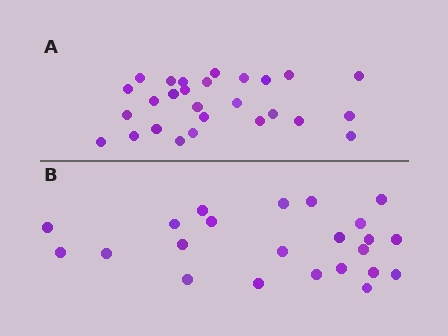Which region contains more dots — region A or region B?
Region A (the top region) has more dots.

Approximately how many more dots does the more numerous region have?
Region A has about 4 more dots than region B.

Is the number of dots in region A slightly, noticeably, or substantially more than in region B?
Region A has only slightly more — the two regions are fairly close. The ratio is roughly 1.2 to 1.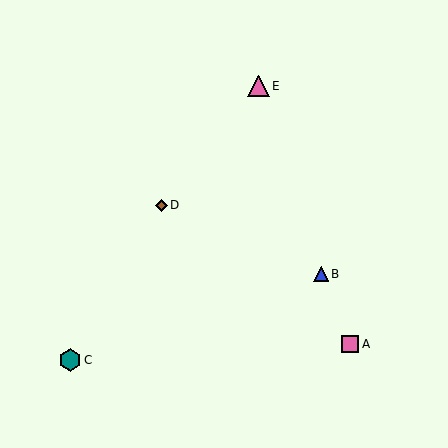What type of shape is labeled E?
Shape E is a pink triangle.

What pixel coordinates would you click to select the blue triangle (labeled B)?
Click at (321, 274) to select the blue triangle B.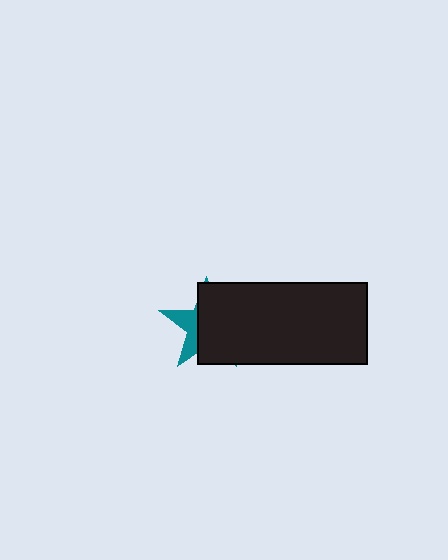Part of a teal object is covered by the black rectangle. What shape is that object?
It is a star.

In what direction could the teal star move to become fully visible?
The teal star could move left. That would shift it out from behind the black rectangle entirely.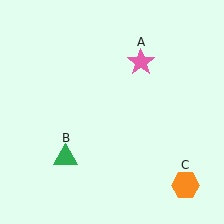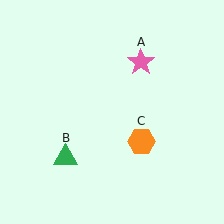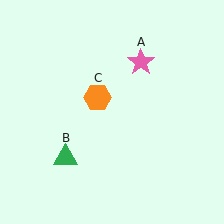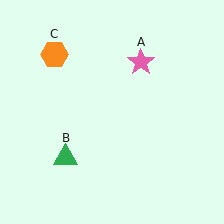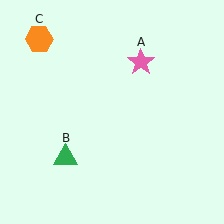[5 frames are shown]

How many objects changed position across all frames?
1 object changed position: orange hexagon (object C).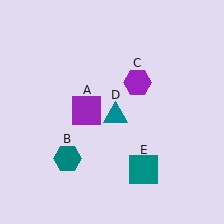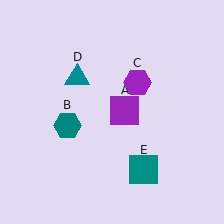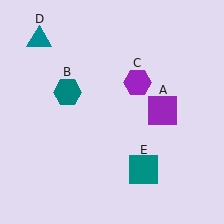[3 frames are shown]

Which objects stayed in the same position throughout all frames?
Purple hexagon (object C) and teal square (object E) remained stationary.